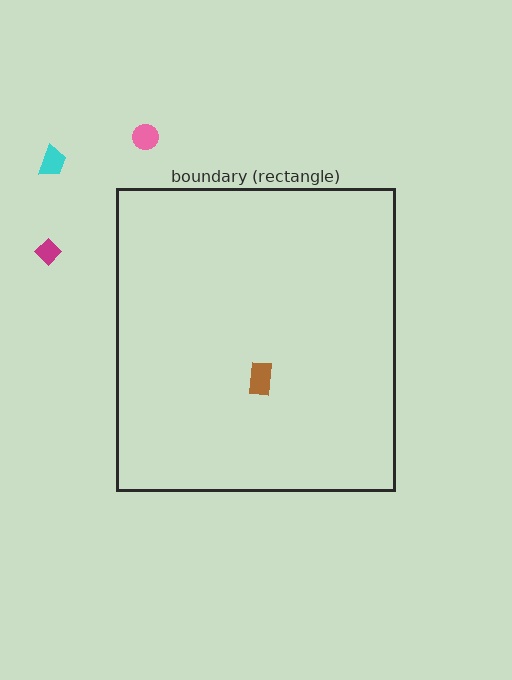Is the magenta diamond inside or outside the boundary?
Outside.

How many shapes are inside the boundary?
1 inside, 3 outside.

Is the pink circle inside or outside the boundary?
Outside.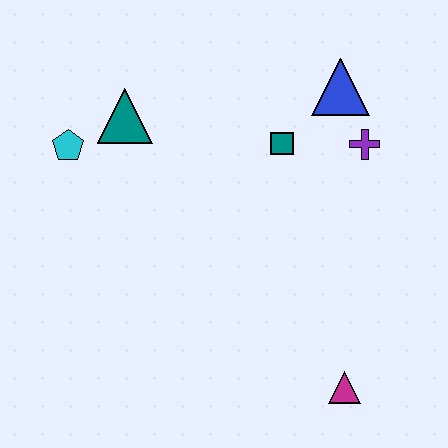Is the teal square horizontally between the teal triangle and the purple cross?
Yes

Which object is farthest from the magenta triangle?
The cyan pentagon is farthest from the magenta triangle.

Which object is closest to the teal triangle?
The cyan pentagon is closest to the teal triangle.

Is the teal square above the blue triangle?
No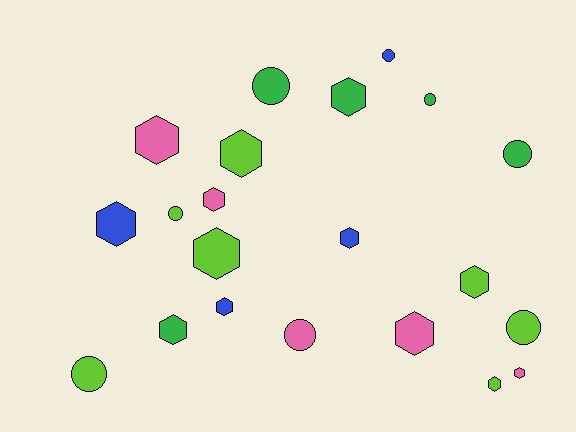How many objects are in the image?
There are 21 objects.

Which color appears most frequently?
Lime, with 7 objects.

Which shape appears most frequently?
Hexagon, with 13 objects.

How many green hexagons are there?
There are 2 green hexagons.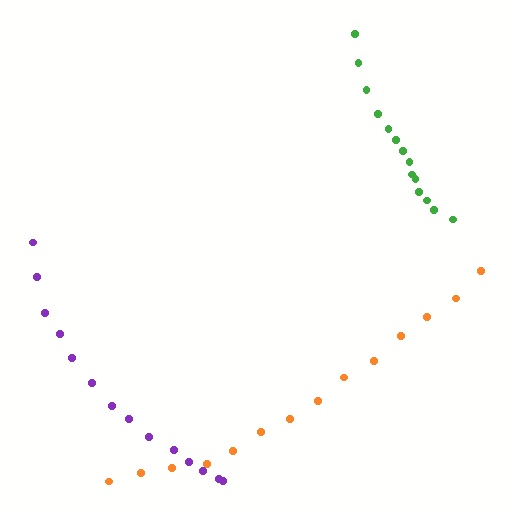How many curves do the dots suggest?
There are 3 distinct paths.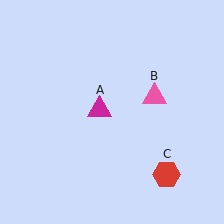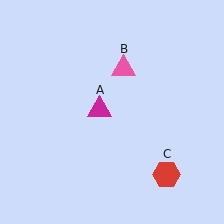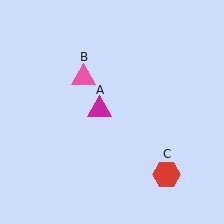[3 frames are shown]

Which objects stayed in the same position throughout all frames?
Magenta triangle (object A) and red hexagon (object C) remained stationary.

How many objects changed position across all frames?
1 object changed position: pink triangle (object B).